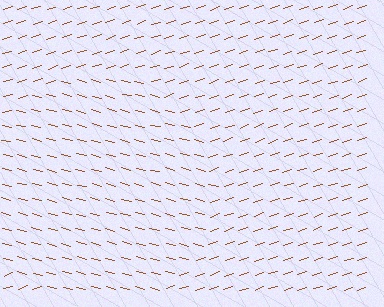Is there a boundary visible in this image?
Yes, there is a texture boundary formed by a change in line orientation.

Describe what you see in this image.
The image is filled with small brown line segments. A circle region in the image has lines oriented differently from the surrounding lines, creating a visible texture boundary.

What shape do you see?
I see a circle.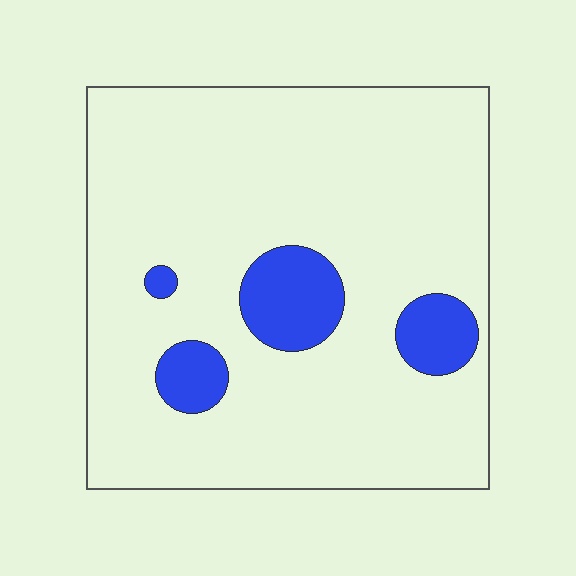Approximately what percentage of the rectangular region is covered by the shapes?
Approximately 10%.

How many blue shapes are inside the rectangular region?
4.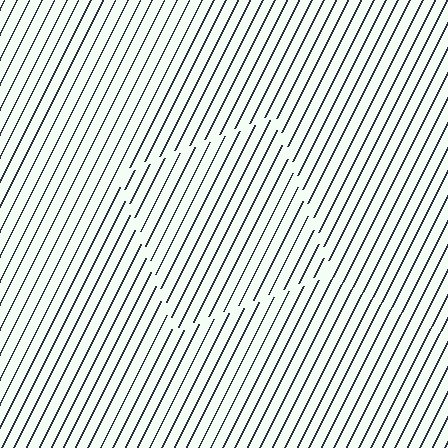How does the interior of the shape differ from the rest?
The interior of the shape contains the same grating, shifted by half a period — the contour is defined by the phase discontinuity where line-ends from the inner and outer gratings abut.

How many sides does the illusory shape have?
4 sides — the line-ends trace a square.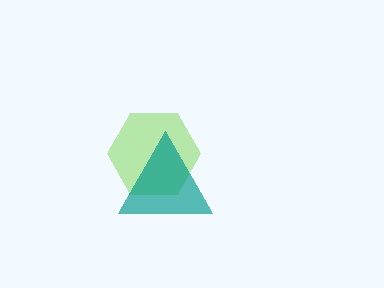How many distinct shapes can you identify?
There are 2 distinct shapes: a lime hexagon, a teal triangle.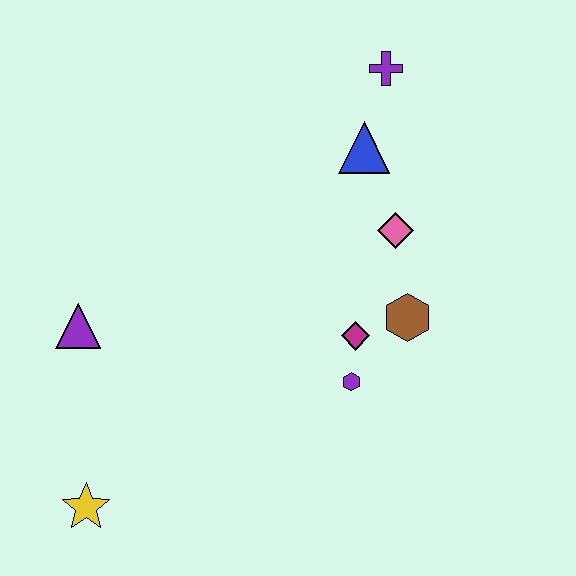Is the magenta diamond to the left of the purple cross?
Yes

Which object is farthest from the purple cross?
The yellow star is farthest from the purple cross.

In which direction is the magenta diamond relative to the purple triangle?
The magenta diamond is to the right of the purple triangle.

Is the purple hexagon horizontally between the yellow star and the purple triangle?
No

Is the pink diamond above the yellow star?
Yes